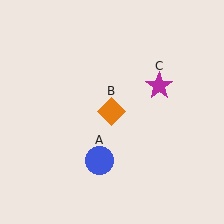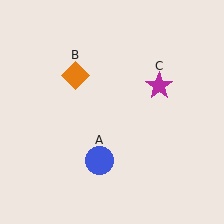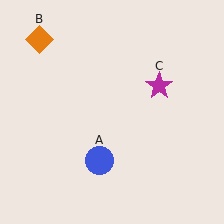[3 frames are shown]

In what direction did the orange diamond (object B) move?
The orange diamond (object B) moved up and to the left.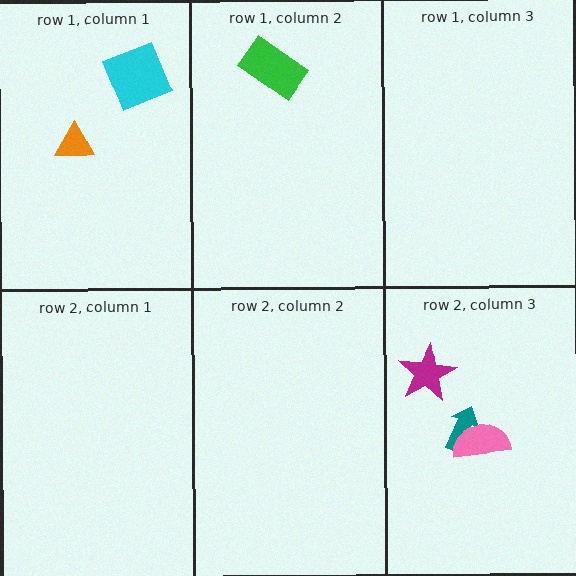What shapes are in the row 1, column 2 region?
The green rectangle.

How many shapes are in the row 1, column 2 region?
1.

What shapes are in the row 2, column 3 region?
The magenta star, the teal arrow, the pink semicircle.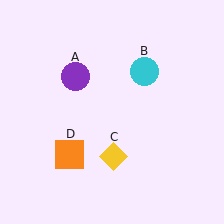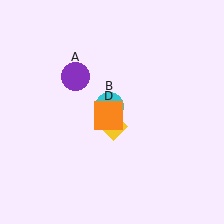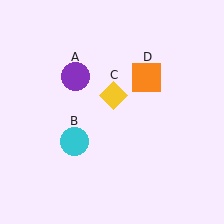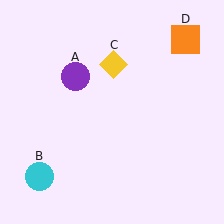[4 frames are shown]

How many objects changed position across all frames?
3 objects changed position: cyan circle (object B), yellow diamond (object C), orange square (object D).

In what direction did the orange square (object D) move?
The orange square (object D) moved up and to the right.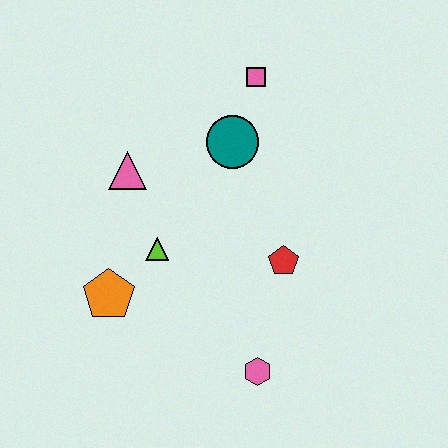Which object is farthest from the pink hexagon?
The pink square is farthest from the pink hexagon.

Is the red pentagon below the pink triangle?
Yes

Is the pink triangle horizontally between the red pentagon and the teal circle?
No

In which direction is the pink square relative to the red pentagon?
The pink square is above the red pentagon.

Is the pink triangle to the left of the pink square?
Yes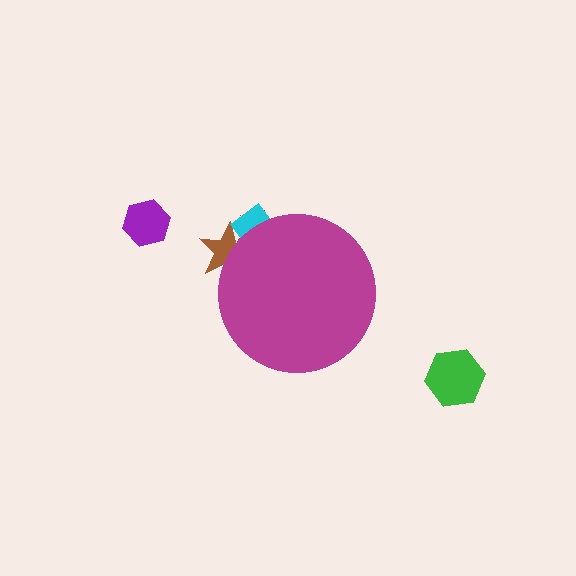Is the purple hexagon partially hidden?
No, the purple hexagon is fully visible.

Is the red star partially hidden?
Yes, the red star is partially hidden behind the magenta circle.